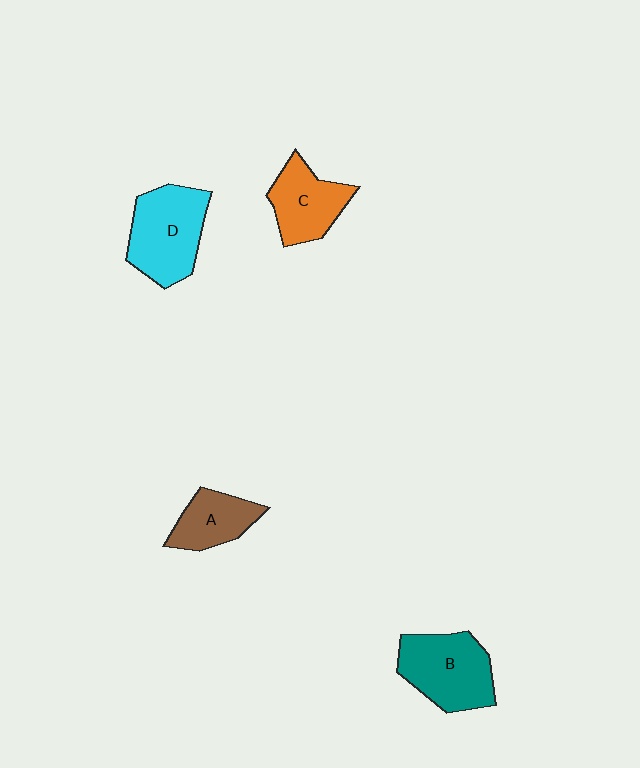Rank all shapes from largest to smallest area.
From largest to smallest: D (cyan), B (teal), C (orange), A (brown).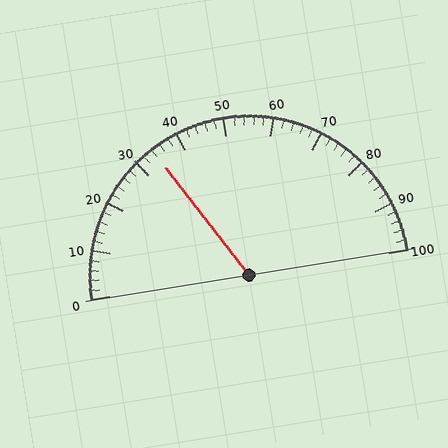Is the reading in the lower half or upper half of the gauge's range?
The reading is in the lower half of the range (0 to 100).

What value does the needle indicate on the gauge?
The needle indicates approximately 34.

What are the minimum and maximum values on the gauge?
The gauge ranges from 0 to 100.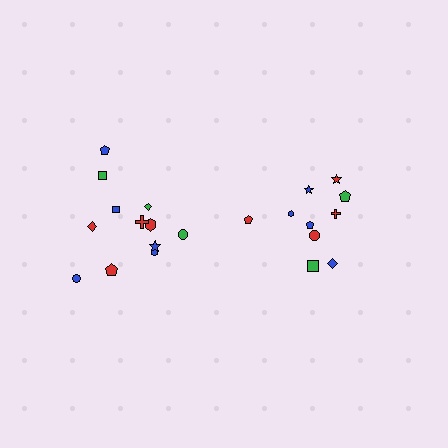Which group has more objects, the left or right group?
The left group.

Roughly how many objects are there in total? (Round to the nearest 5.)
Roughly 20 objects in total.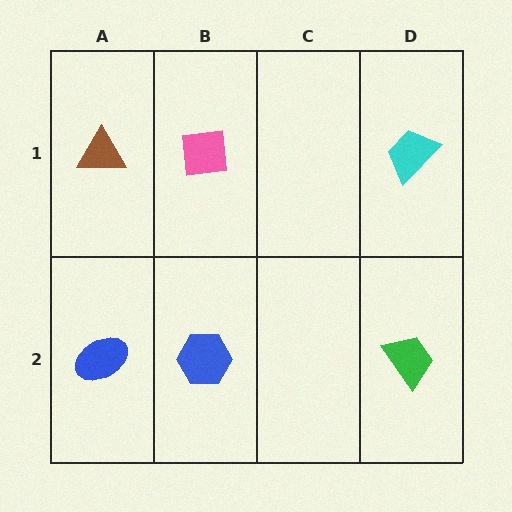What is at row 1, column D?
A cyan trapezoid.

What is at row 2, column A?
A blue ellipse.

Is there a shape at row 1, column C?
No, that cell is empty.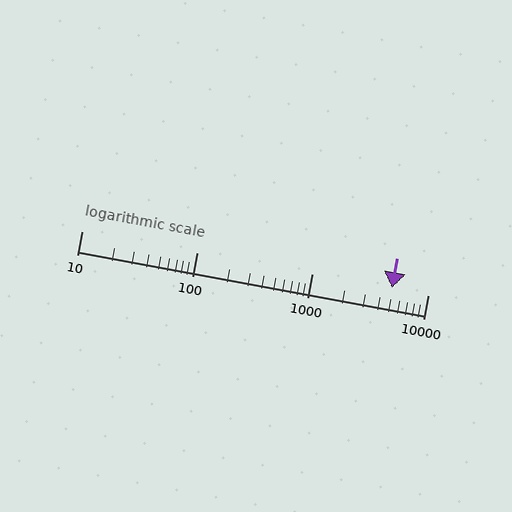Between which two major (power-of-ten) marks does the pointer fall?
The pointer is between 1000 and 10000.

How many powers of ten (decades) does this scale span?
The scale spans 3 decades, from 10 to 10000.